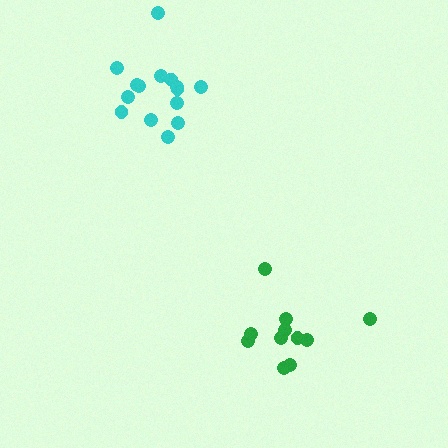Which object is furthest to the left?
The cyan cluster is leftmost.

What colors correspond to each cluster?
The clusters are colored: green, cyan.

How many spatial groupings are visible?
There are 2 spatial groupings.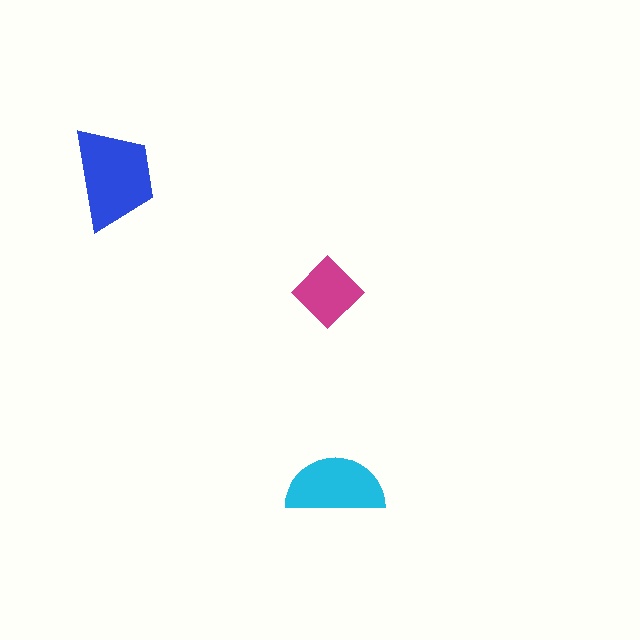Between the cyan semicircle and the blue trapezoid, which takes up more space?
The blue trapezoid.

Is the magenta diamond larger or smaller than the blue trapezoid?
Smaller.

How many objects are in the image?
There are 3 objects in the image.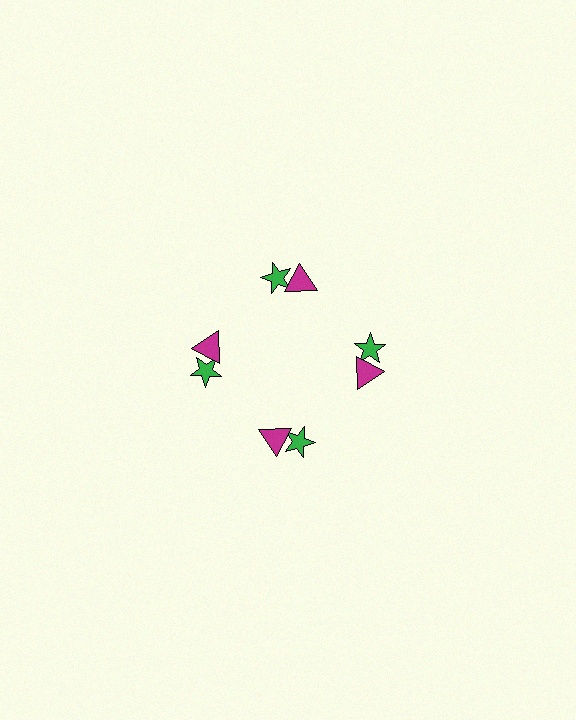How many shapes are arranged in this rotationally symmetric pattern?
There are 8 shapes, arranged in 4 groups of 2.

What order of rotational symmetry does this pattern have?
This pattern has 4-fold rotational symmetry.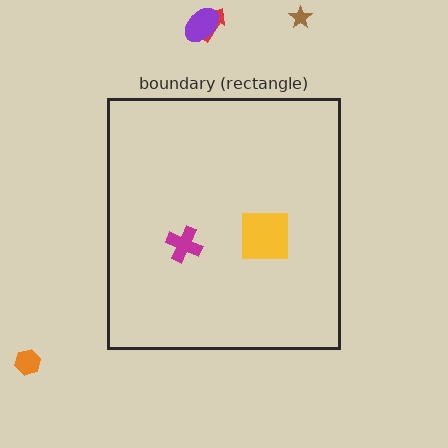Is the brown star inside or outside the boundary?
Outside.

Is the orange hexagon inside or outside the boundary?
Outside.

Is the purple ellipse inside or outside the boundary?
Outside.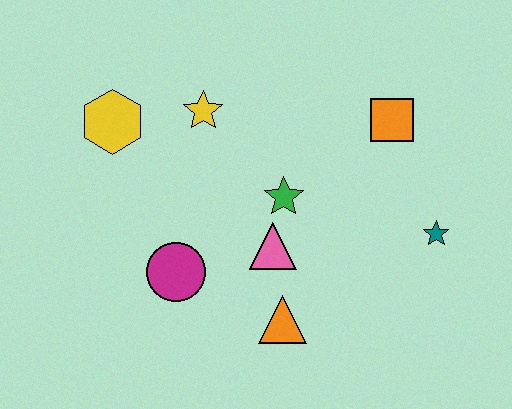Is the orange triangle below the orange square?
Yes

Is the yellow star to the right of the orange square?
No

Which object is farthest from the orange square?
The yellow hexagon is farthest from the orange square.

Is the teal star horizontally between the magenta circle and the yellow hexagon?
No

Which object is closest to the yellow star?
The yellow hexagon is closest to the yellow star.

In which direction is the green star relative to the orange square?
The green star is to the left of the orange square.